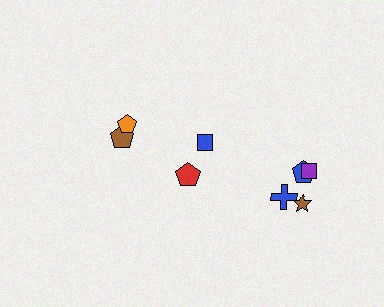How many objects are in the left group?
There are 3 objects.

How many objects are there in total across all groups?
There are 8 objects.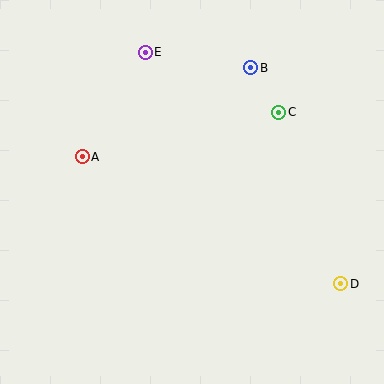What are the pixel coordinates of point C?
Point C is at (279, 112).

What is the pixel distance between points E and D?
The distance between E and D is 303 pixels.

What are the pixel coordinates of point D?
Point D is at (341, 284).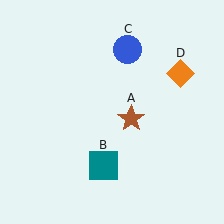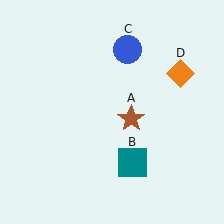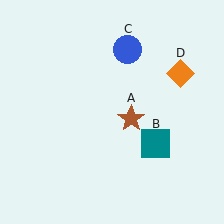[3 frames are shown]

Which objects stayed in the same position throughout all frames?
Brown star (object A) and blue circle (object C) and orange diamond (object D) remained stationary.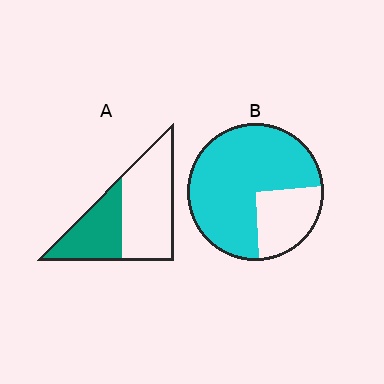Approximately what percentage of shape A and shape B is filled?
A is approximately 40% and B is approximately 75%.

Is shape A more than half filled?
No.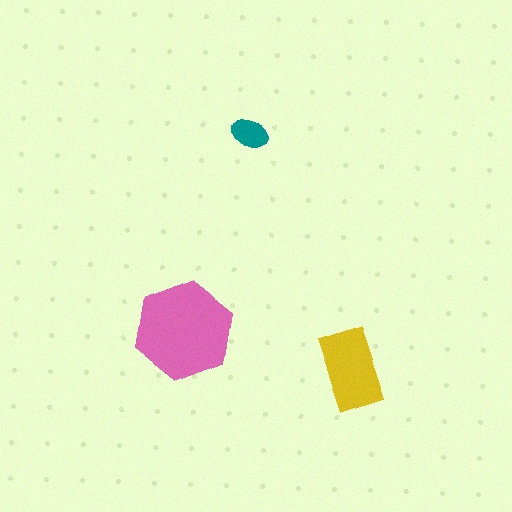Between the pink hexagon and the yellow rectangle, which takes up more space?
The pink hexagon.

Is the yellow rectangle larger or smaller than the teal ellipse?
Larger.